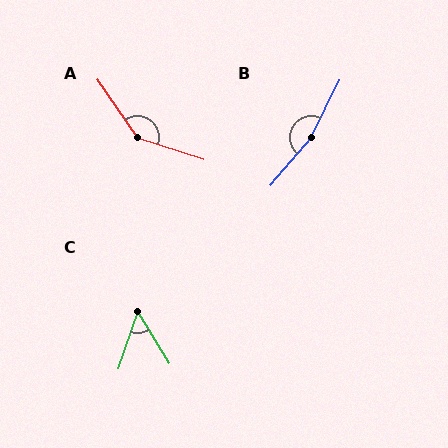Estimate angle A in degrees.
Approximately 143 degrees.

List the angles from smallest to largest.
C (50°), A (143°), B (166°).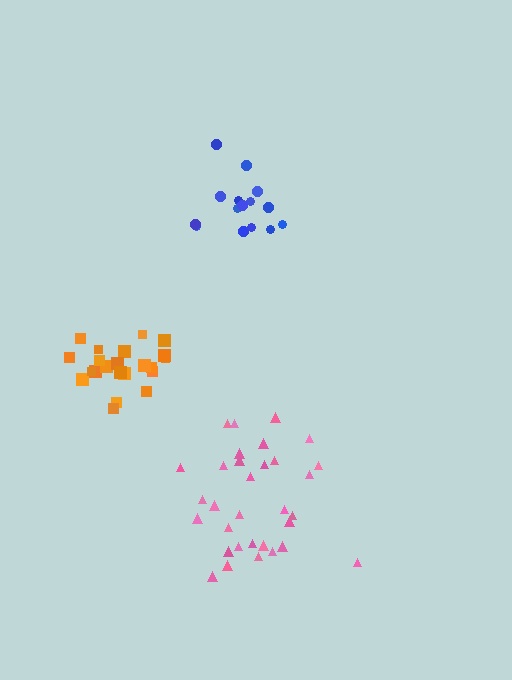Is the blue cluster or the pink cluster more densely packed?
Blue.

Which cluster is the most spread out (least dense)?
Pink.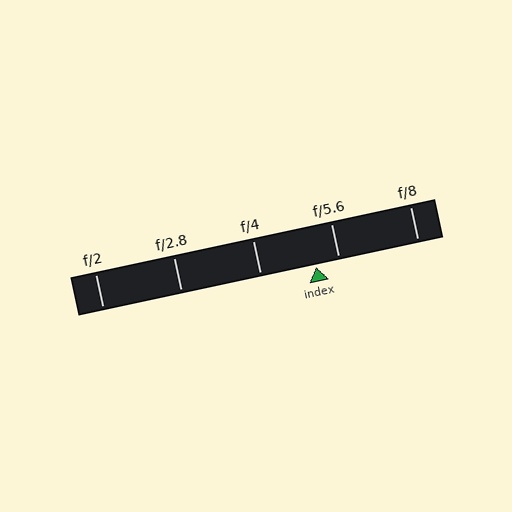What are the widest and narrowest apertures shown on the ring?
The widest aperture shown is f/2 and the narrowest is f/8.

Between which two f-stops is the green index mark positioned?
The index mark is between f/4 and f/5.6.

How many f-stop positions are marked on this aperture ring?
There are 5 f-stop positions marked.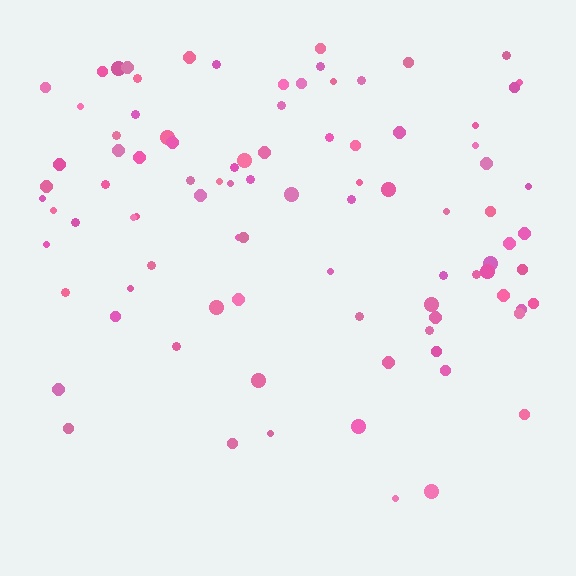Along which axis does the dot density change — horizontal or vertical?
Vertical.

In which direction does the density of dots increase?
From bottom to top, with the top side densest.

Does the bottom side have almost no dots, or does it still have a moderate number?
Still a moderate number, just noticeably fewer than the top.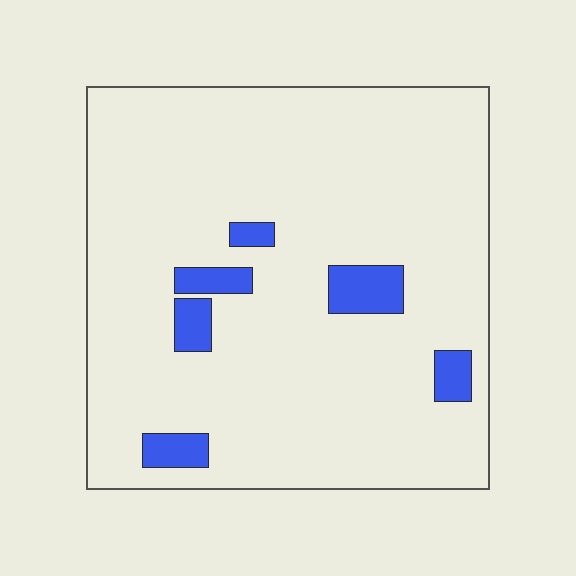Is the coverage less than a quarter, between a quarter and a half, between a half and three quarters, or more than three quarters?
Less than a quarter.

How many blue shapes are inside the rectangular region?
6.